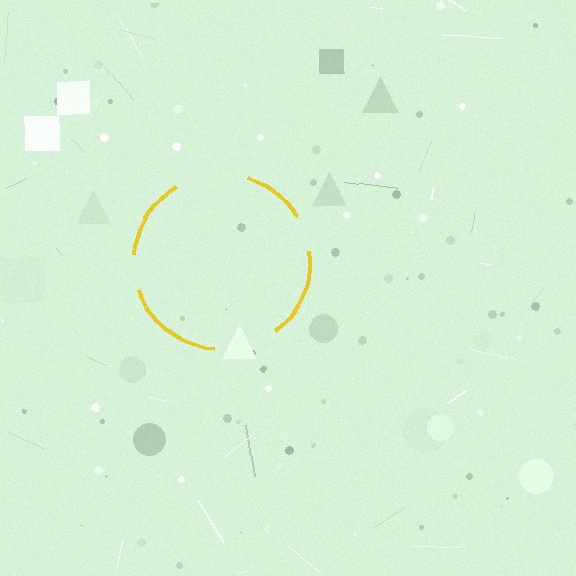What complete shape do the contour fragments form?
The contour fragments form a circle.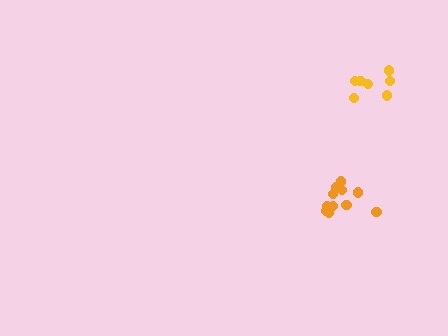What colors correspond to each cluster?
The clusters are colored: orange, yellow.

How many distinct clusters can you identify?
There are 2 distinct clusters.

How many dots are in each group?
Group 1: 11 dots, Group 2: 7 dots (18 total).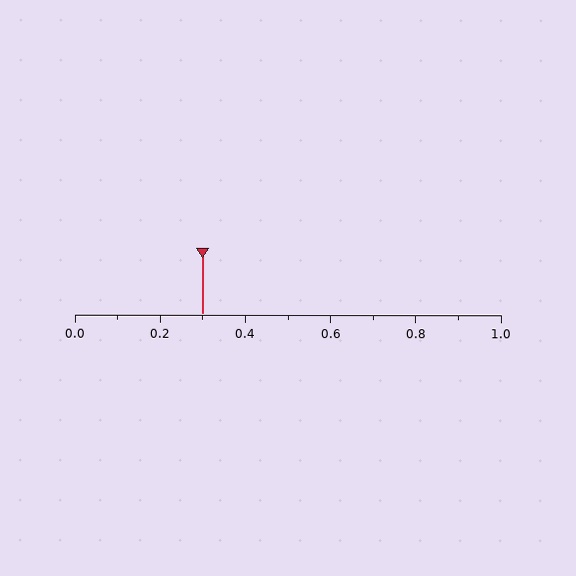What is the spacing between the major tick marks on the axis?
The major ticks are spaced 0.2 apart.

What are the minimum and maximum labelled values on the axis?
The axis runs from 0.0 to 1.0.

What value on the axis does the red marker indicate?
The marker indicates approximately 0.3.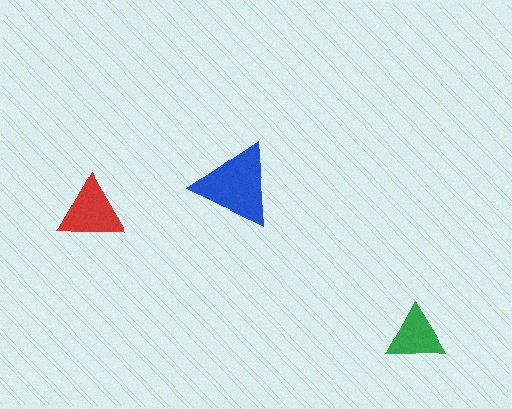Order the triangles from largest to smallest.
the blue one, the red one, the green one.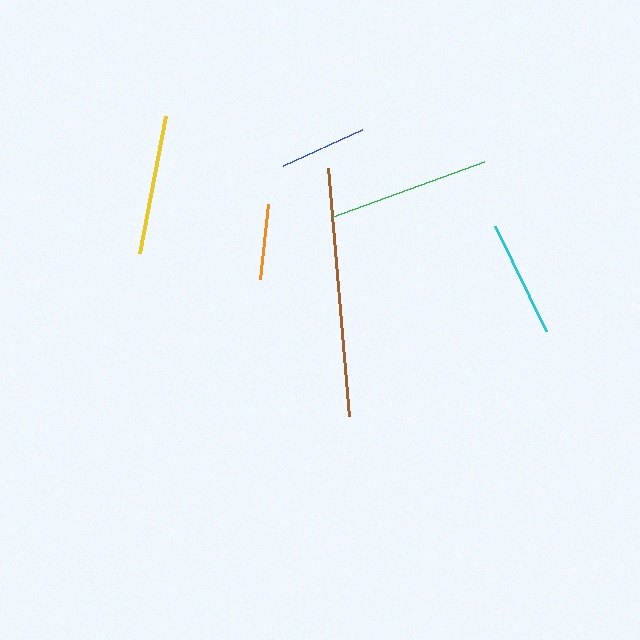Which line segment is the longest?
The brown line is the longest at approximately 249 pixels.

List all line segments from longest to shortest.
From longest to shortest: brown, green, yellow, cyan, blue, orange.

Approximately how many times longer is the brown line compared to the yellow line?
The brown line is approximately 1.8 times the length of the yellow line.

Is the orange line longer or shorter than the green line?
The green line is longer than the orange line.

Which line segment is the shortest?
The orange line is the shortest at approximately 76 pixels.